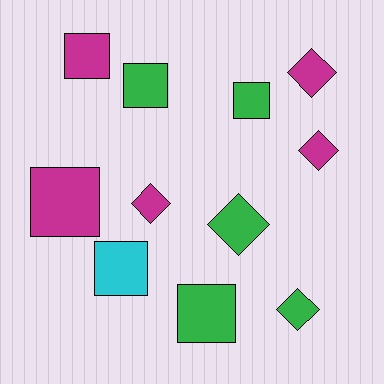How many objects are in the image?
There are 11 objects.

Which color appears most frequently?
Magenta, with 5 objects.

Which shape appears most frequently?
Square, with 6 objects.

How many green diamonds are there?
There are 2 green diamonds.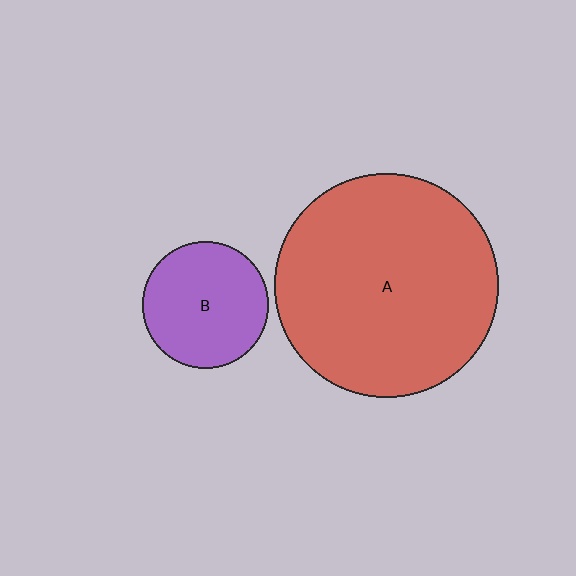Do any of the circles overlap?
No, none of the circles overlap.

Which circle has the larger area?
Circle A (red).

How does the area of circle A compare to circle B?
Approximately 3.1 times.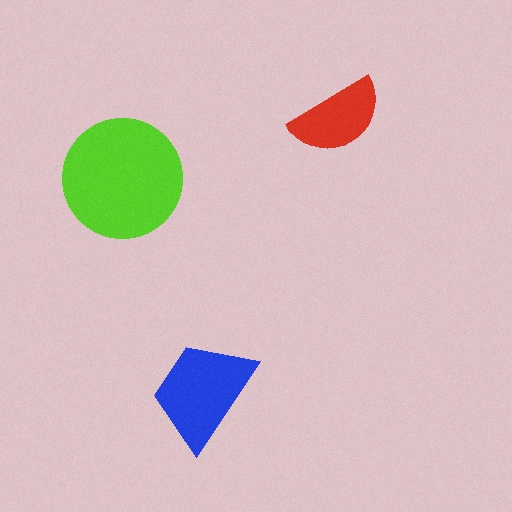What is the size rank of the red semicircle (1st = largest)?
3rd.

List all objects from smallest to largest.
The red semicircle, the blue trapezoid, the lime circle.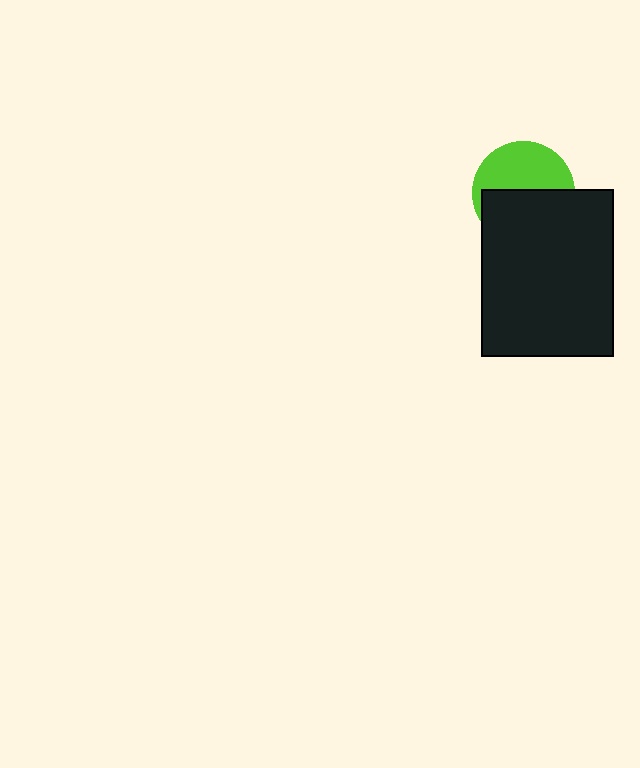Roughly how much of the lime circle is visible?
About half of it is visible (roughly 48%).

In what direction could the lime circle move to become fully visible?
The lime circle could move up. That would shift it out from behind the black rectangle entirely.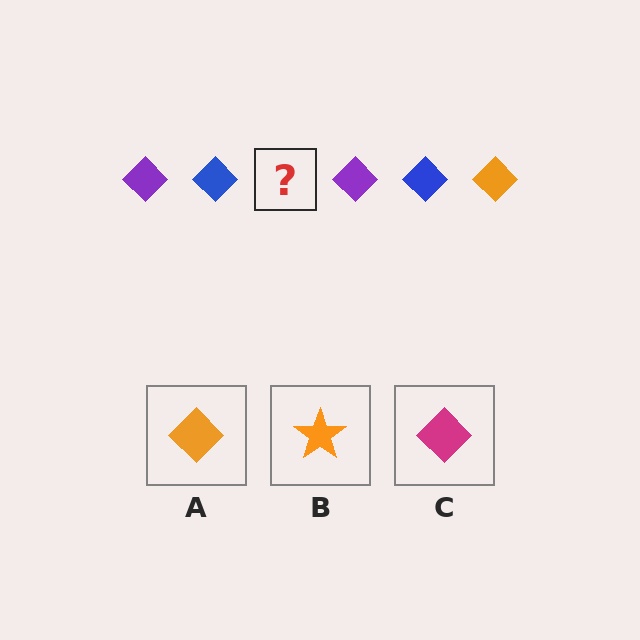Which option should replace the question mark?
Option A.